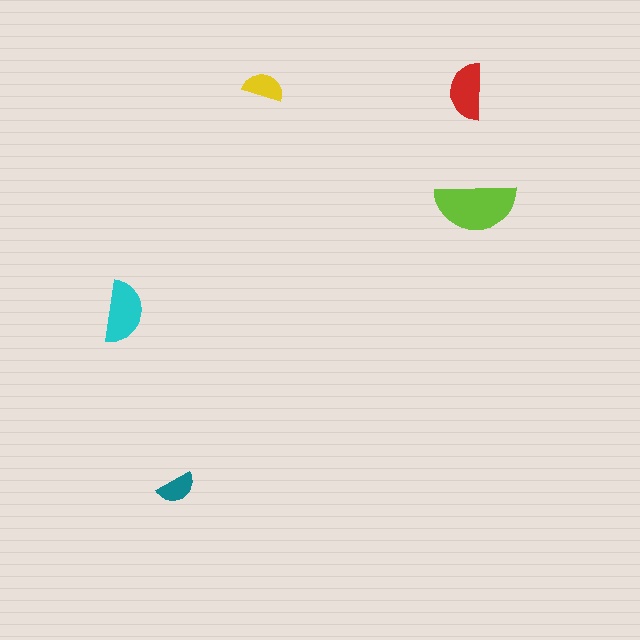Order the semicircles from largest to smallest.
the lime one, the cyan one, the red one, the yellow one, the teal one.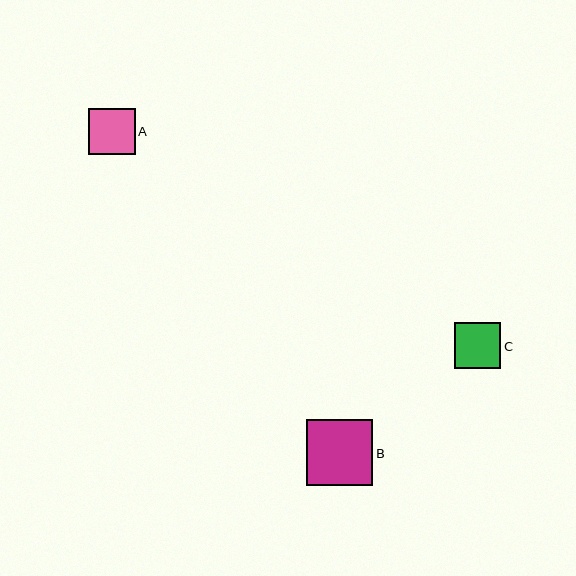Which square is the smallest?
Square C is the smallest with a size of approximately 46 pixels.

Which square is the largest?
Square B is the largest with a size of approximately 66 pixels.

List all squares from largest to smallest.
From largest to smallest: B, A, C.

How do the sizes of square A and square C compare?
Square A and square C are approximately the same size.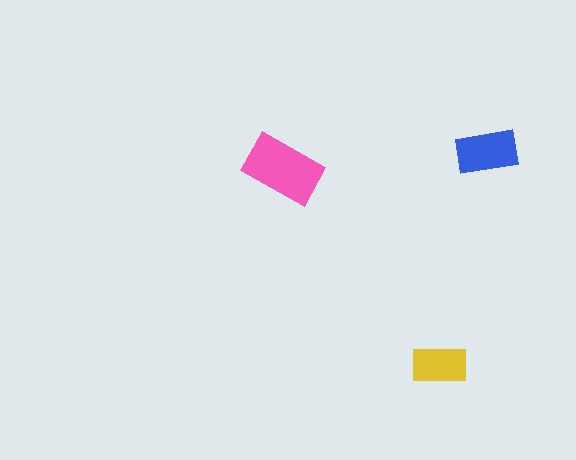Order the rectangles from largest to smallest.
the pink one, the blue one, the yellow one.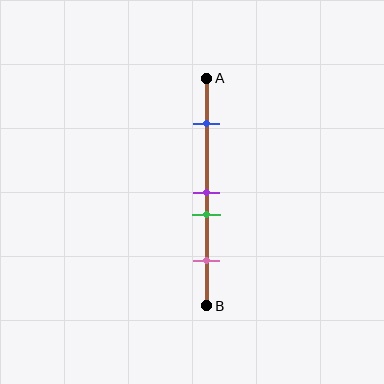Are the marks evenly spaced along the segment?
No, the marks are not evenly spaced.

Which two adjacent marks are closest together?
The purple and green marks are the closest adjacent pair.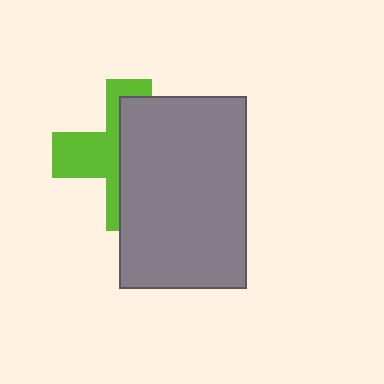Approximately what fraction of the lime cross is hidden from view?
Roughly 57% of the lime cross is hidden behind the gray rectangle.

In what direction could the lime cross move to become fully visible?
The lime cross could move left. That would shift it out from behind the gray rectangle entirely.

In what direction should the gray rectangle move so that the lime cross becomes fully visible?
The gray rectangle should move right. That is the shortest direction to clear the overlap and leave the lime cross fully visible.